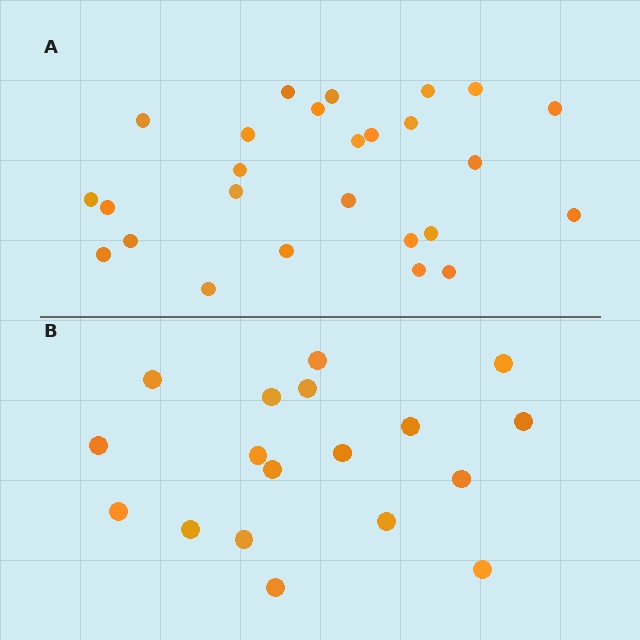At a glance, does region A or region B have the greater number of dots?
Region A (the top region) has more dots.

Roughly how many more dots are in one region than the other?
Region A has roughly 8 or so more dots than region B.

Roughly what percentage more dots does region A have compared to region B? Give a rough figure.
About 45% more.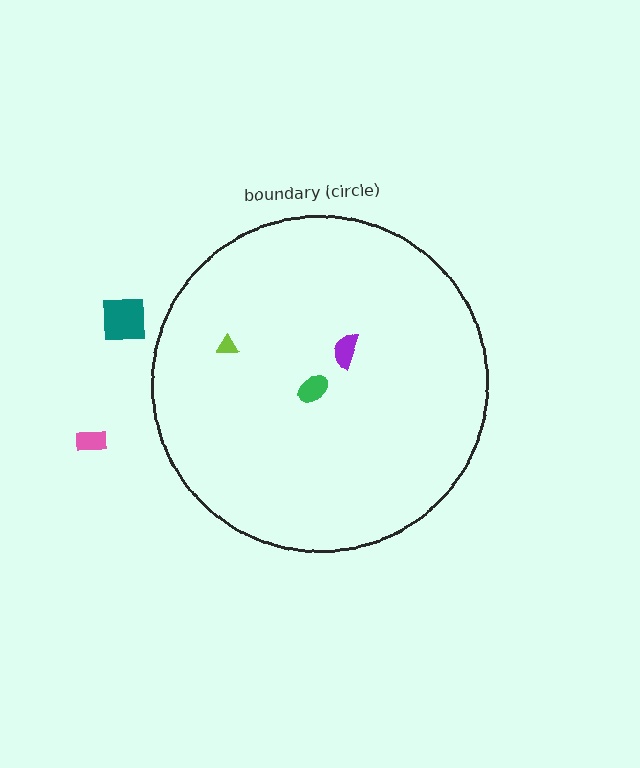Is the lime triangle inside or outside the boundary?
Inside.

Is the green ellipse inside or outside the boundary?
Inside.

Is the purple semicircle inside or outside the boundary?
Inside.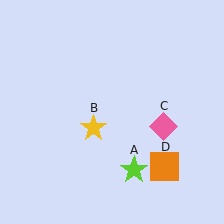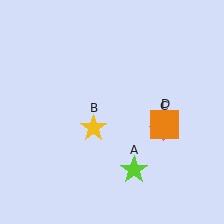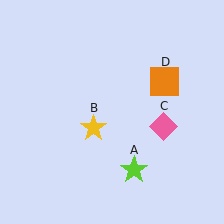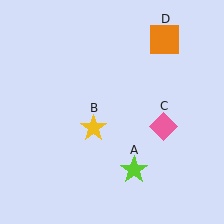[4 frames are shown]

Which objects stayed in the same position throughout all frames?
Lime star (object A) and yellow star (object B) and pink diamond (object C) remained stationary.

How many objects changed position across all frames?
1 object changed position: orange square (object D).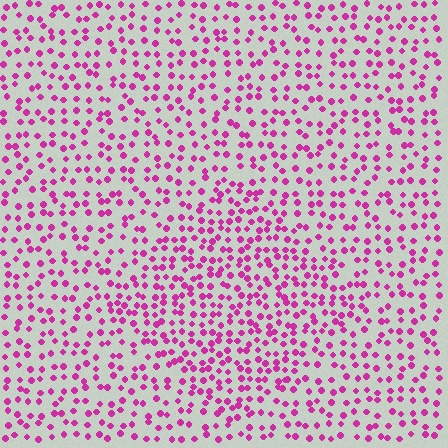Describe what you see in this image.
The image contains small magenta elements arranged at two different densities. A diamond-shaped region is visible where the elements are more densely packed than the surrounding area.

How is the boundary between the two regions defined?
The boundary is defined by a change in element density (approximately 1.5x ratio). All elements are the same color, size, and shape.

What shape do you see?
I see a diamond.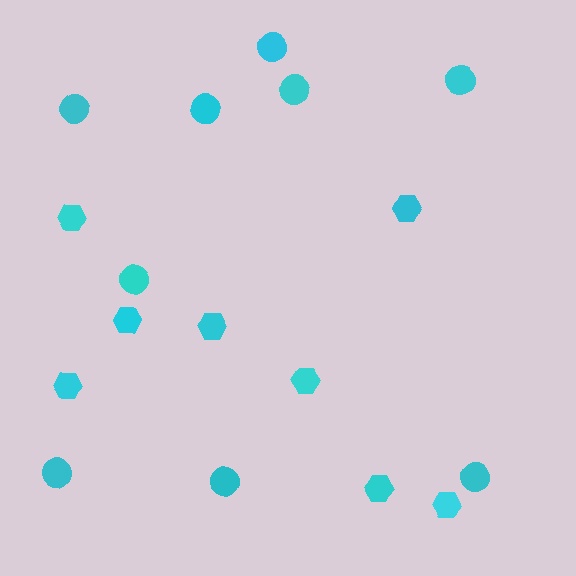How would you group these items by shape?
There are 2 groups: one group of hexagons (8) and one group of circles (9).